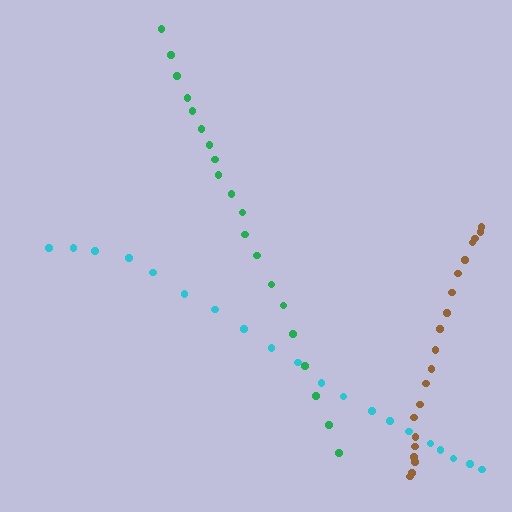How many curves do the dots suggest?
There are 3 distinct paths.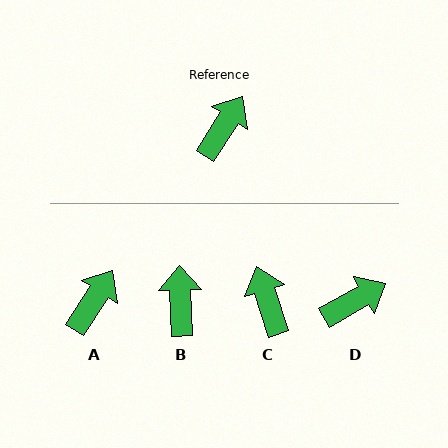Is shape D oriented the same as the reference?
No, it is off by about 28 degrees.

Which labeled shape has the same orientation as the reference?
A.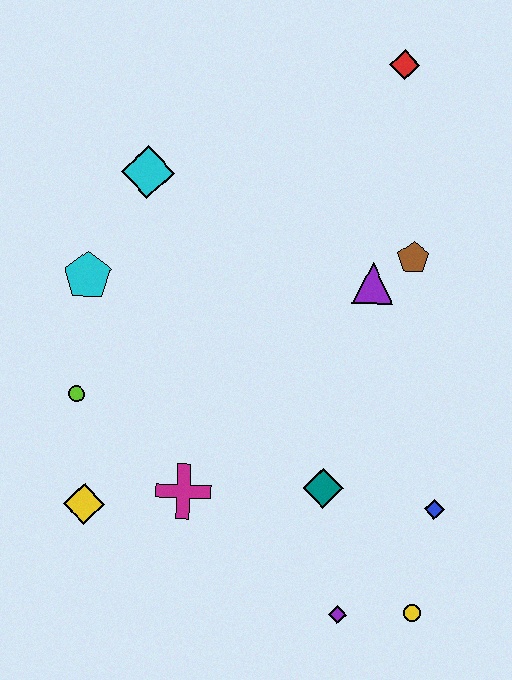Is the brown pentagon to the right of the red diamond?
Yes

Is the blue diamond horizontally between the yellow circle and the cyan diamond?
No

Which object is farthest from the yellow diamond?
The red diamond is farthest from the yellow diamond.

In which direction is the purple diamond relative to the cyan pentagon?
The purple diamond is below the cyan pentagon.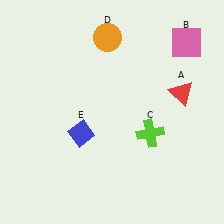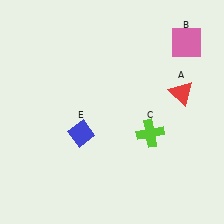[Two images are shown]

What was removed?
The orange circle (D) was removed in Image 2.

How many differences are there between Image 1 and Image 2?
There is 1 difference between the two images.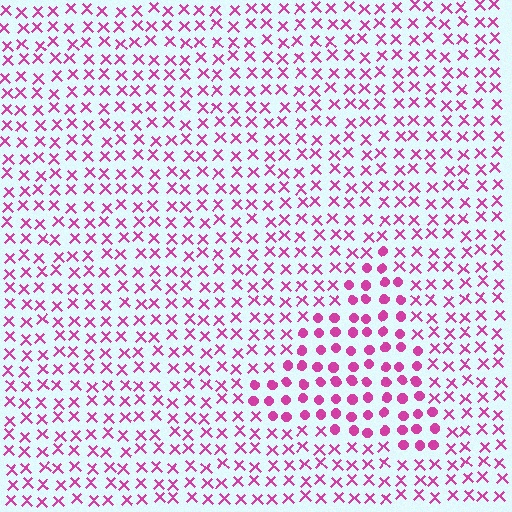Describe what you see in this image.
The image is filled with small magenta elements arranged in a uniform grid. A triangle-shaped region contains circles, while the surrounding area contains X marks. The boundary is defined purely by the change in element shape.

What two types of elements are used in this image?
The image uses circles inside the triangle region and X marks outside it.